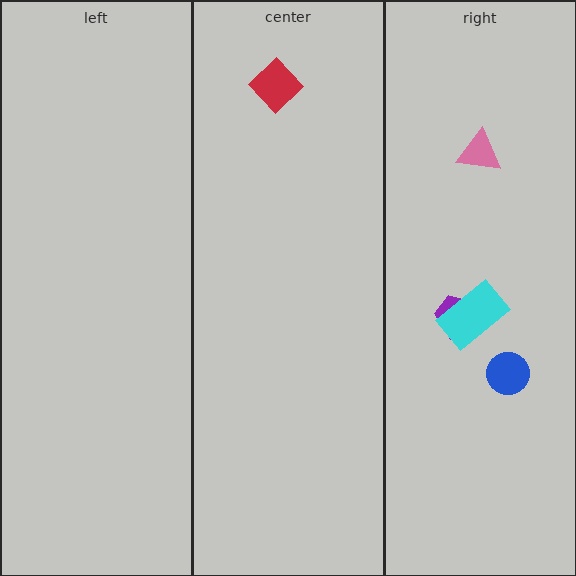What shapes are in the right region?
The pink triangle, the blue circle, the purple trapezoid, the cyan rectangle.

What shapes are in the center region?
The red diamond.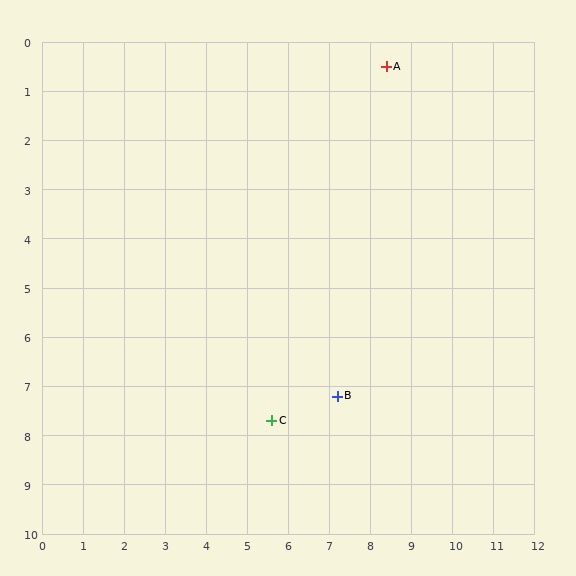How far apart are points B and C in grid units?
Points B and C are about 1.7 grid units apart.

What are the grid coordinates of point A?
Point A is at approximately (8.4, 0.5).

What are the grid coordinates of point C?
Point C is at approximately (5.6, 7.7).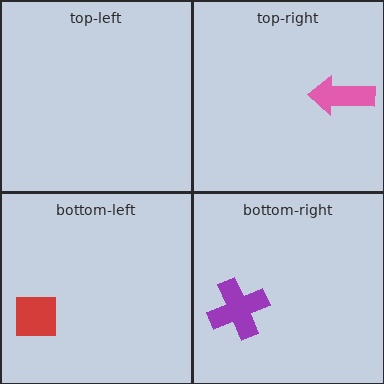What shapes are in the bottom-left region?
The red square.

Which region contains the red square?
The bottom-left region.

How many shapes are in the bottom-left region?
1.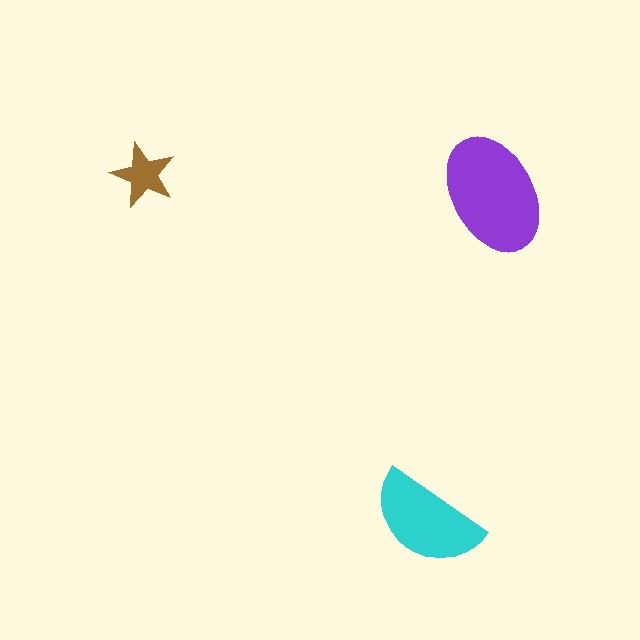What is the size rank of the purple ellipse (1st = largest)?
1st.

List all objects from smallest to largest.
The brown star, the cyan semicircle, the purple ellipse.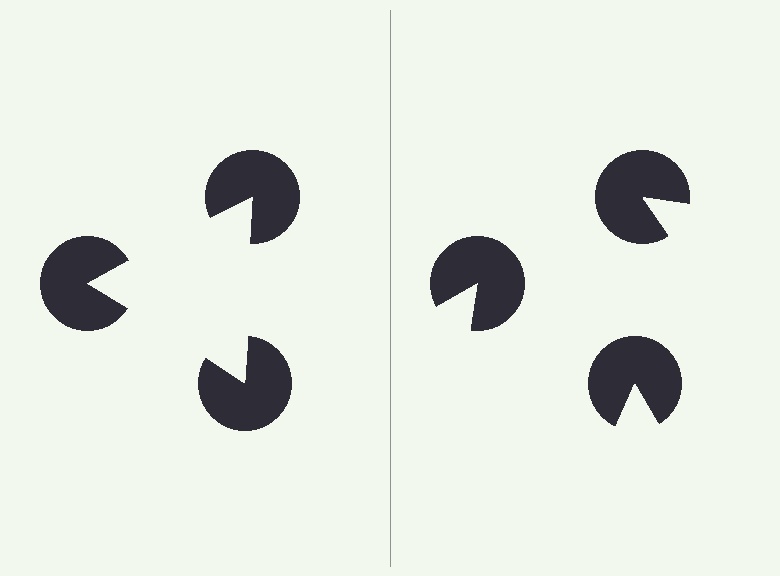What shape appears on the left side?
An illusory triangle.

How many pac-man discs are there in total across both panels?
6 — 3 on each side.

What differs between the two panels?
The pac-man discs are positioned identically on both sides; only the wedge orientations differ. On the left they align to a triangle; on the right they are misaligned.